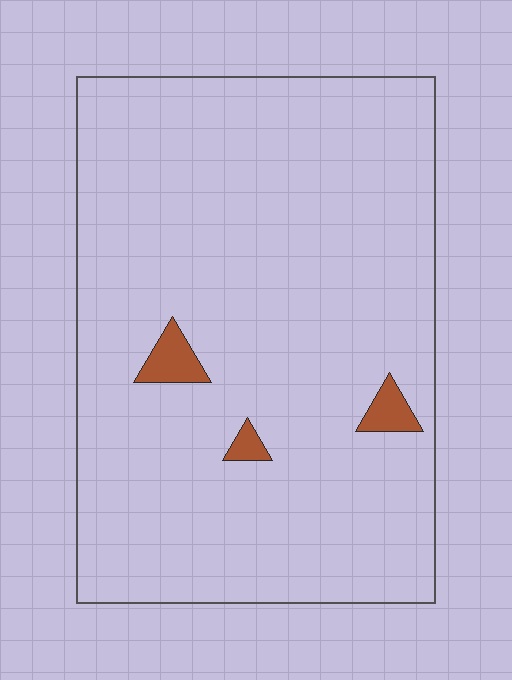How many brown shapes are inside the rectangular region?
3.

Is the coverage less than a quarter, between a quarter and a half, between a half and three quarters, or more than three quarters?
Less than a quarter.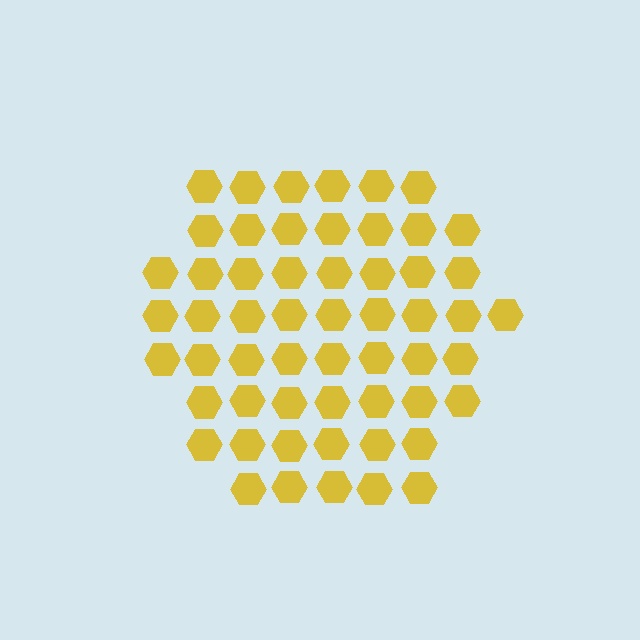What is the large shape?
The large shape is a hexagon.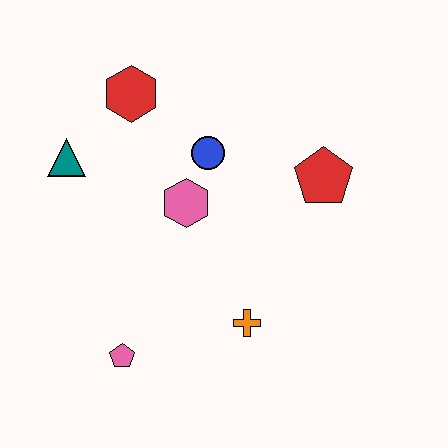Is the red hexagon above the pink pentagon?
Yes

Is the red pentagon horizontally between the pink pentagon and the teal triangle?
No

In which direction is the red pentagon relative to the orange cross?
The red pentagon is above the orange cross.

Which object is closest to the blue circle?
The pink hexagon is closest to the blue circle.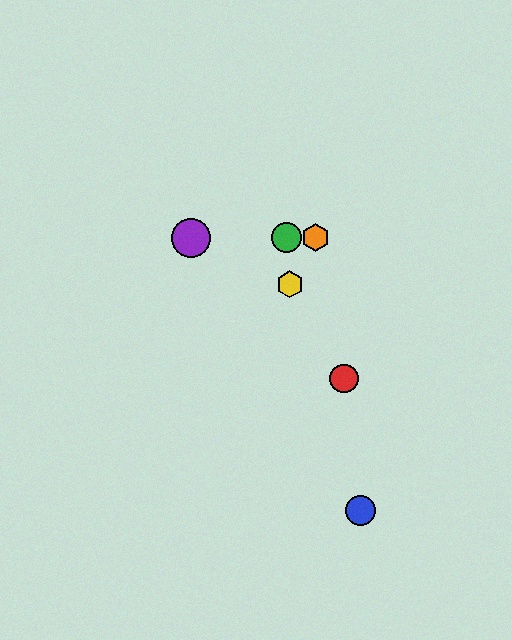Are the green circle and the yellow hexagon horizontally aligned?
No, the green circle is at y≈238 and the yellow hexagon is at y≈284.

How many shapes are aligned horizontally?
3 shapes (the green circle, the purple circle, the orange hexagon) are aligned horizontally.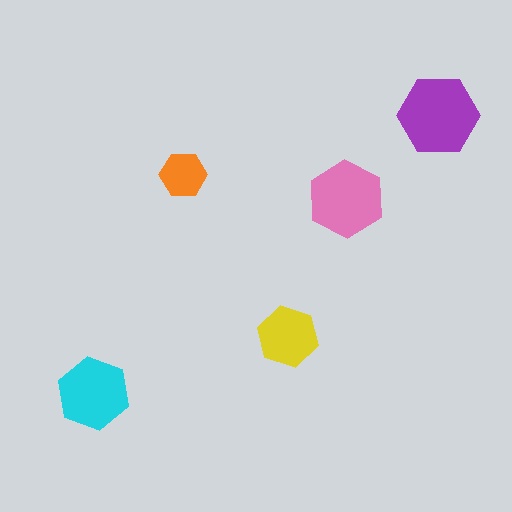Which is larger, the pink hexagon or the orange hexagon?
The pink one.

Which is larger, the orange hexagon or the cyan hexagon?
The cyan one.